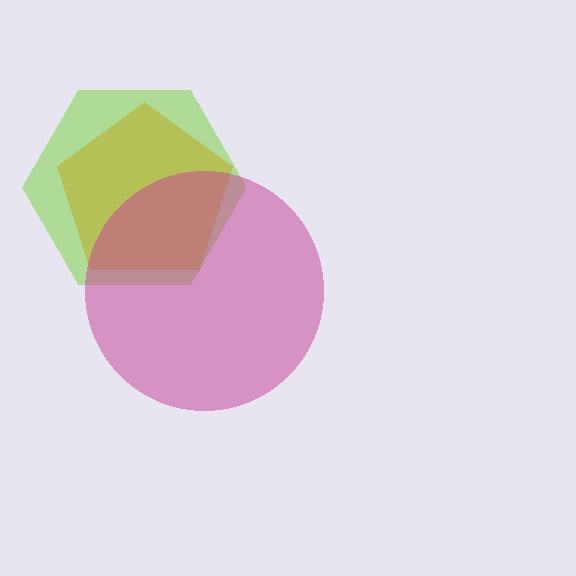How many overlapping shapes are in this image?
There are 3 overlapping shapes in the image.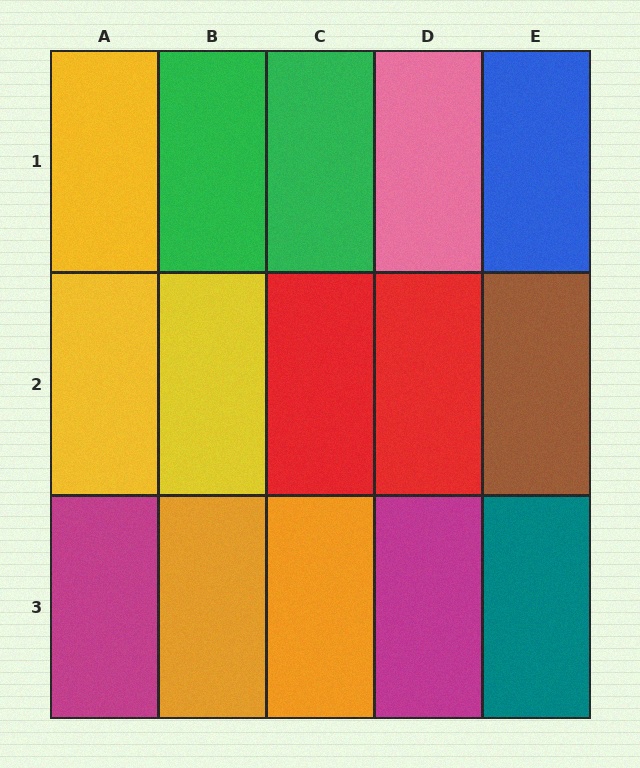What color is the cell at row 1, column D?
Pink.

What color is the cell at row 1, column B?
Green.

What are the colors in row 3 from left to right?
Magenta, orange, orange, magenta, teal.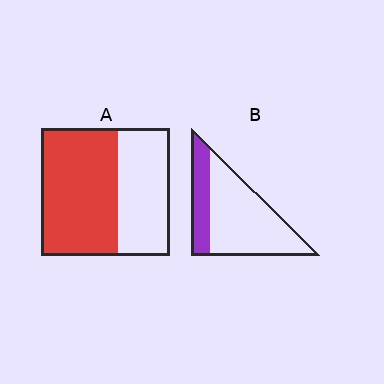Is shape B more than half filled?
No.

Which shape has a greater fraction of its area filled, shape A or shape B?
Shape A.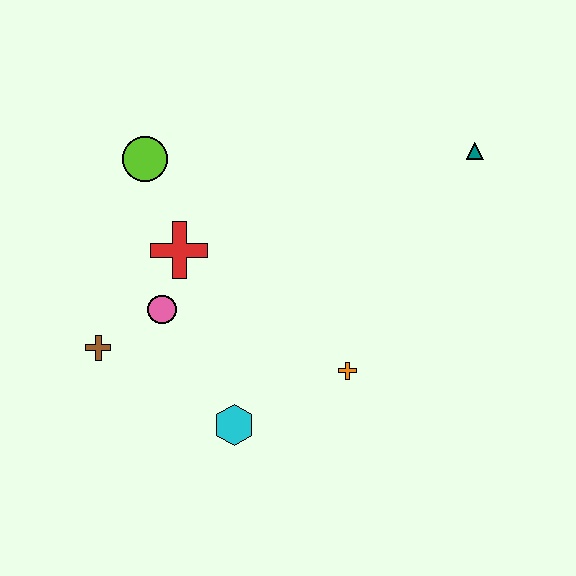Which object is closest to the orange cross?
The cyan hexagon is closest to the orange cross.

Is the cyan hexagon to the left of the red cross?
No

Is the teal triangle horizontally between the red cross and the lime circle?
No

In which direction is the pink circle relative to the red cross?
The pink circle is below the red cross.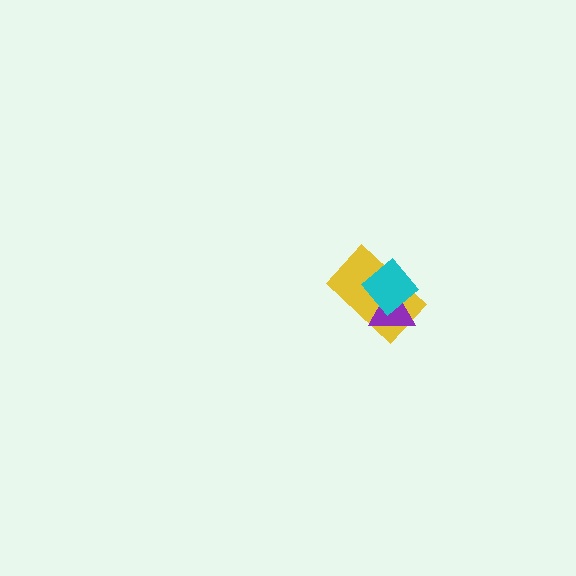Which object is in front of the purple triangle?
The cyan diamond is in front of the purple triangle.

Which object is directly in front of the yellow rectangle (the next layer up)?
The purple triangle is directly in front of the yellow rectangle.